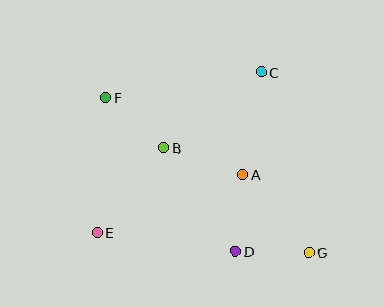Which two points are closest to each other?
Points D and G are closest to each other.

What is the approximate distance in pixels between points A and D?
The distance between A and D is approximately 77 pixels.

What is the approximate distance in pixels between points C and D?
The distance between C and D is approximately 181 pixels.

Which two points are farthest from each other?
Points F and G are farthest from each other.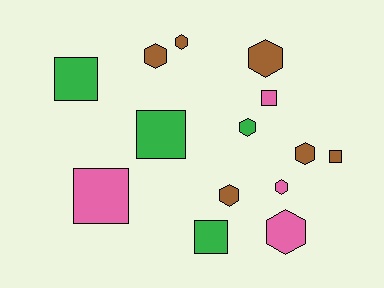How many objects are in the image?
There are 14 objects.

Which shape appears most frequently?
Hexagon, with 8 objects.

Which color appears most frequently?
Brown, with 6 objects.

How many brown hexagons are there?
There are 5 brown hexagons.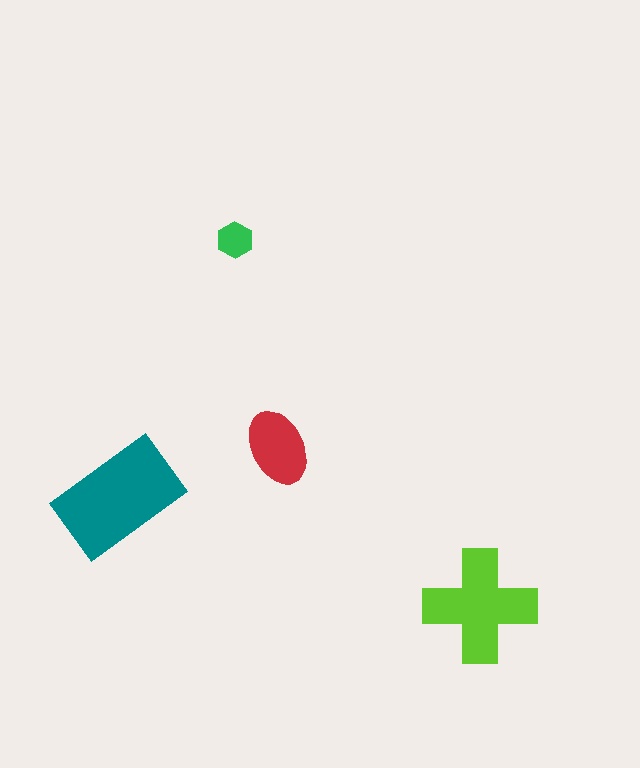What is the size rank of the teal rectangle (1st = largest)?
1st.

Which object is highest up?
The green hexagon is topmost.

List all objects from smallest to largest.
The green hexagon, the red ellipse, the lime cross, the teal rectangle.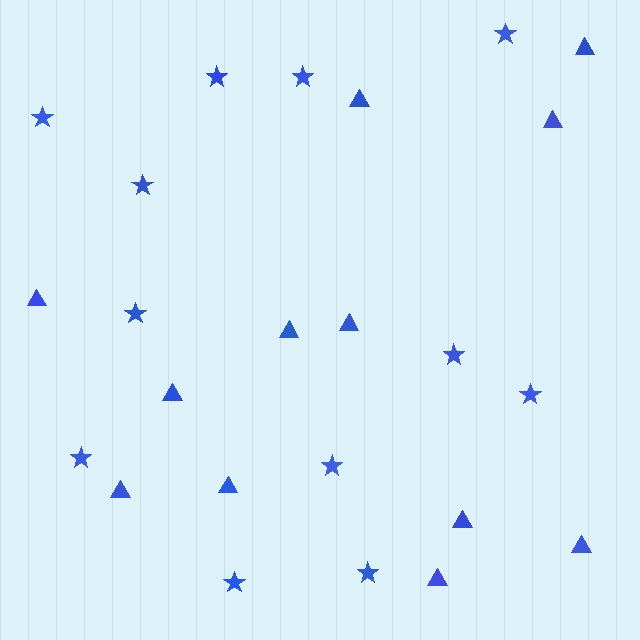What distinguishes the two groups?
There are 2 groups: one group of triangles (12) and one group of stars (12).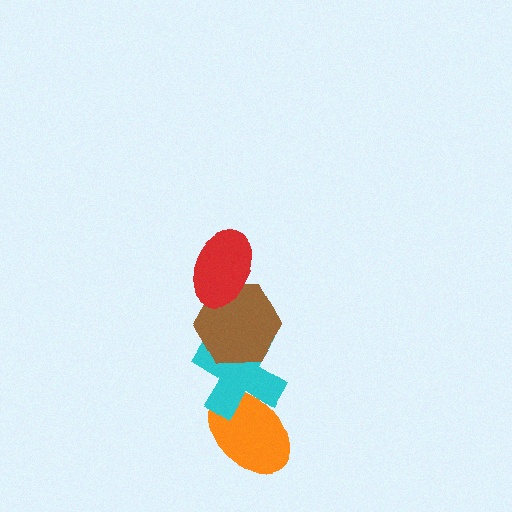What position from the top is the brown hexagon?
The brown hexagon is 2nd from the top.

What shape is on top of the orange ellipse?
The cyan cross is on top of the orange ellipse.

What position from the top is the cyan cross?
The cyan cross is 3rd from the top.